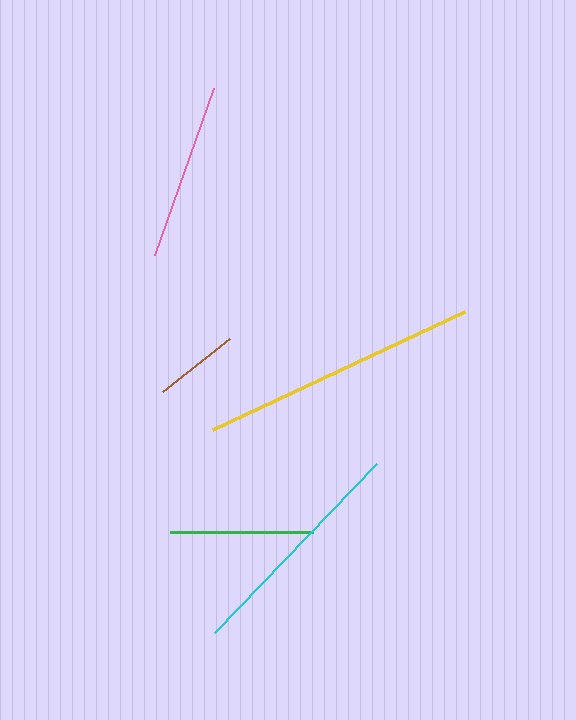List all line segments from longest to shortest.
From longest to shortest: yellow, cyan, pink, green, brown.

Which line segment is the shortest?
The brown line is the shortest at approximately 86 pixels.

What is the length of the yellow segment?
The yellow segment is approximately 279 pixels long.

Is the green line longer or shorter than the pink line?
The pink line is longer than the green line.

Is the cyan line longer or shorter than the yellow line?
The yellow line is longer than the cyan line.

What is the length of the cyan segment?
The cyan segment is approximately 234 pixels long.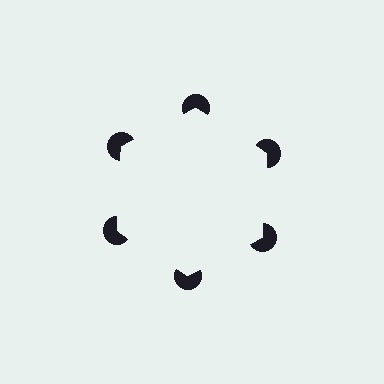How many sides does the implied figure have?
6 sides.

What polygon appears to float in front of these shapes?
An illusory hexagon — its edges are inferred from the aligned wedge cuts in the pac-man discs, not physically drawn.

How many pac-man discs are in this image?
There are 6 — one at each vertex of the illusory hexagon.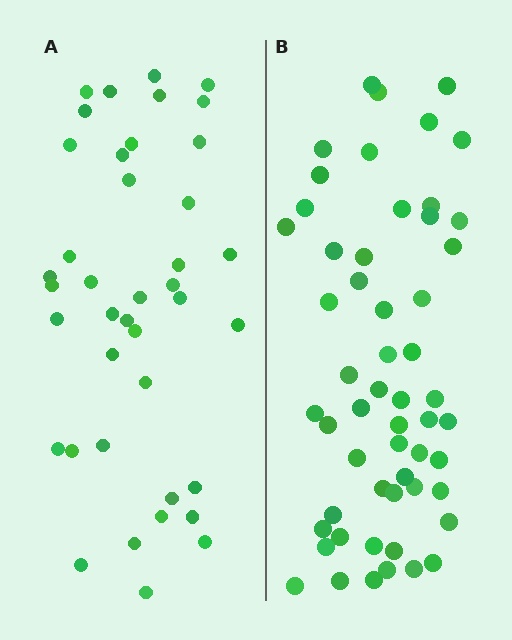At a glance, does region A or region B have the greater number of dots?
Region B (the right region) has more dots.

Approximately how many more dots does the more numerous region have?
Region B has approximately 15 more dots than region A.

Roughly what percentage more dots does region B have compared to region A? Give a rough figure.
About 40% more.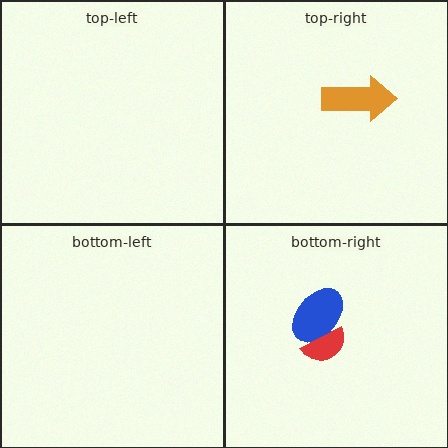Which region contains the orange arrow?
The top-right region.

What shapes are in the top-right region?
The orange arrow.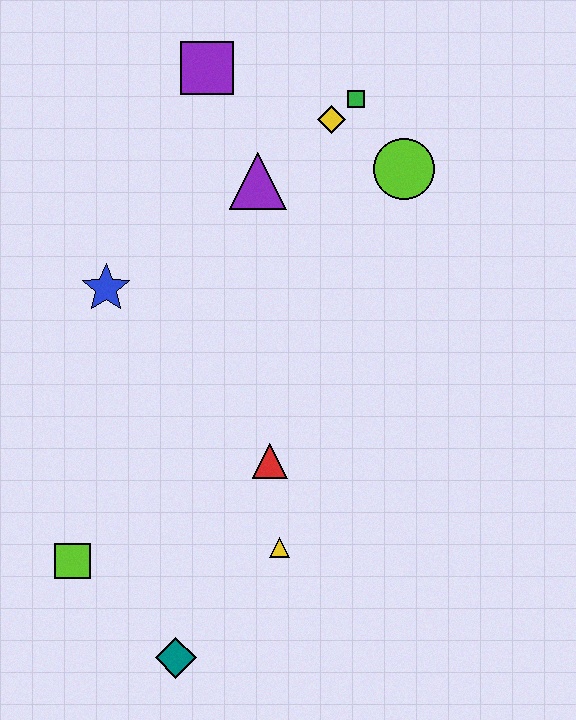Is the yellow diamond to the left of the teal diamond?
No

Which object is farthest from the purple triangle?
The teal diamond is farthest from the purple triangle.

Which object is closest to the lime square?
The teal diamond is closest to the lime square.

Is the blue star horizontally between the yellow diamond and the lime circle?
No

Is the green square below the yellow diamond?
No